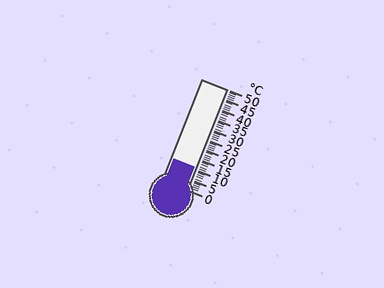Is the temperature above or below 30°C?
The temperature is below 30°C.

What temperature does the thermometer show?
The thermometer shows approximately 11°C.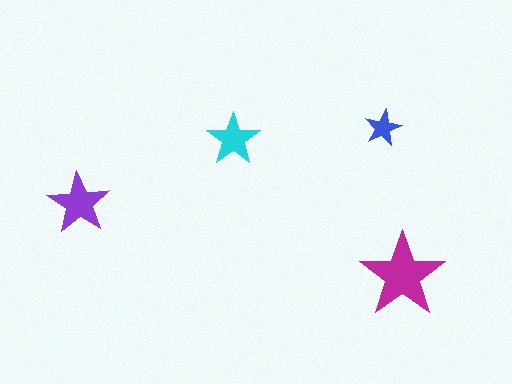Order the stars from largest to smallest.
the magenta one, the purple one, the cyan one, the blue one.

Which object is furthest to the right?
The magenta star is rightmost.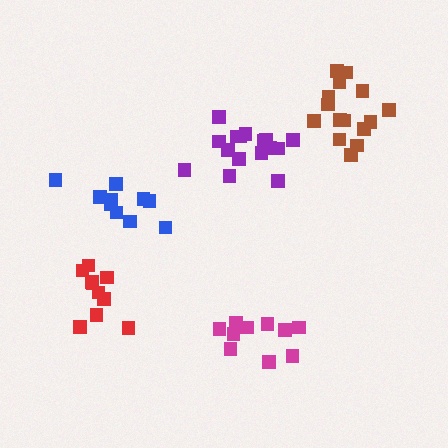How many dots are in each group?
Group 1: 10 dots, Group 2: 16 dots, Group 3: 10 dots, Group 4: 10 dots, Group 5: 15 dots (61 total).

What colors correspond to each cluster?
The clusters are colored: magenta, purple, blue, red, brown.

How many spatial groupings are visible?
There are 5 spatial groupings.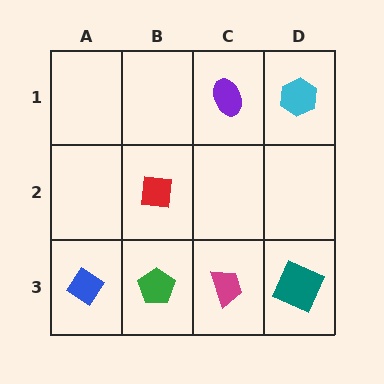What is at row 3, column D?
A teal square.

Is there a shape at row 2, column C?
No, that cell is empty.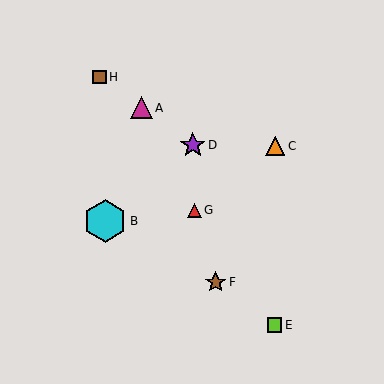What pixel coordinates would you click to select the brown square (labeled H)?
Click at (99, 77) to select the brown square H.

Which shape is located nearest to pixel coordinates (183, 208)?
The red triangle (labeled G) at (194, 210) is nearest to that location.